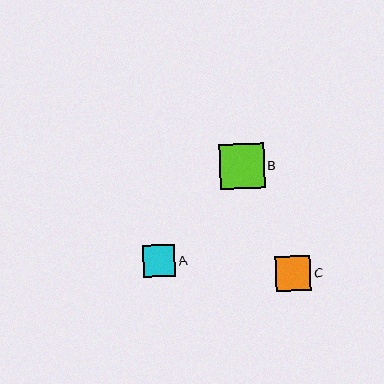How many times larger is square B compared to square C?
Square B is approximately 1.3 times the size of square C.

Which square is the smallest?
Square A is the smallest with a size of approximately 32 pixels.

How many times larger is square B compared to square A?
Square B is approximately 1.4 times the size of square A.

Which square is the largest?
Square B is the largest with a size of approximately 45 pixels.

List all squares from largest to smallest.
From largest to smallest: B, C, A.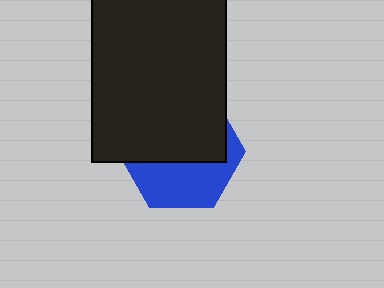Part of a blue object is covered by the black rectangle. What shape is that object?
It is a hexagon.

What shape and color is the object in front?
The object in front is a black rectangle.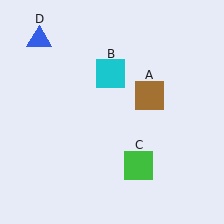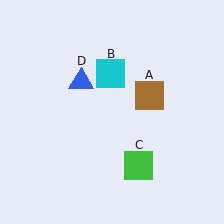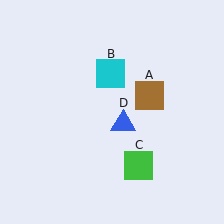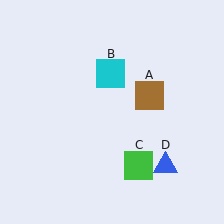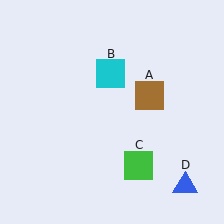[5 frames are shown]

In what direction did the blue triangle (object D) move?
The blue triangle (object D) moved down and to the right.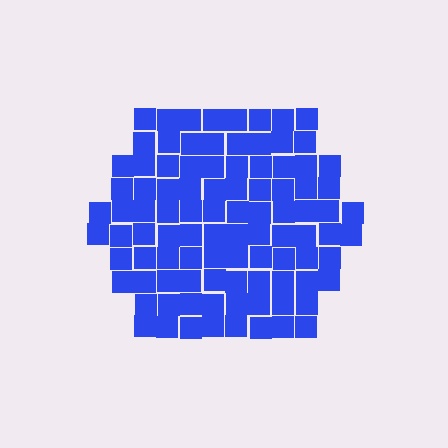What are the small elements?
The small elements are squares.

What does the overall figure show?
The overall figure shows a hexagon.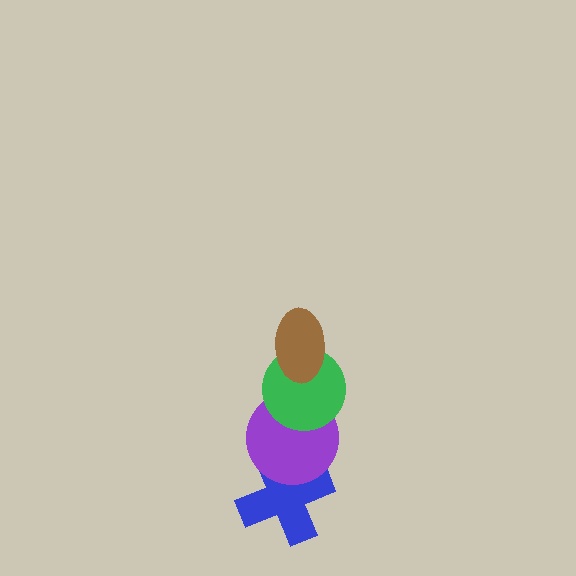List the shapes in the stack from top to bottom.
From top to bottom: the brown ellipse, the green circle, the purple circle, the blue cross.